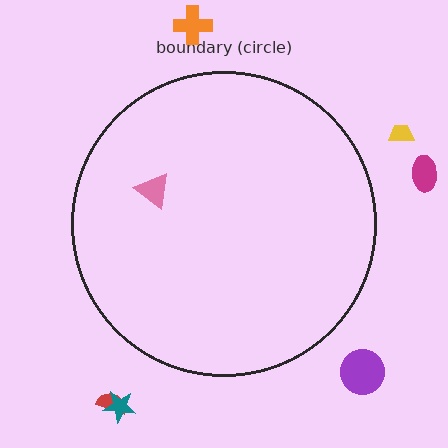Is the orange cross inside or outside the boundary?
Outside.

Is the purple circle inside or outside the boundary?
Outside.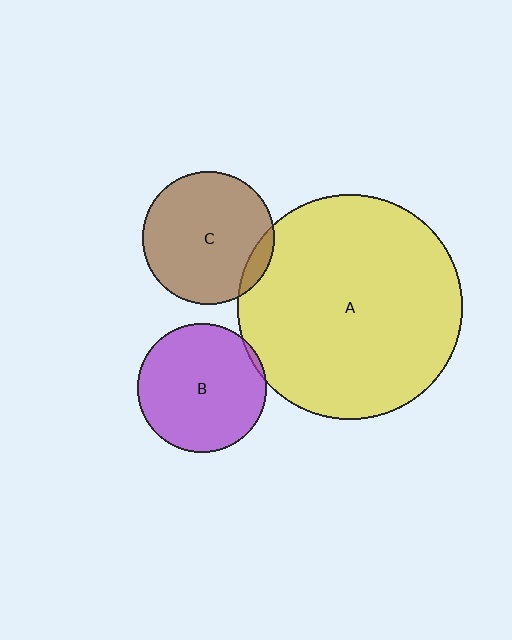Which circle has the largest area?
Circle A (yellow).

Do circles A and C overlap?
Yes.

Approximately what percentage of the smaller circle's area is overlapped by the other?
Approximately 10%.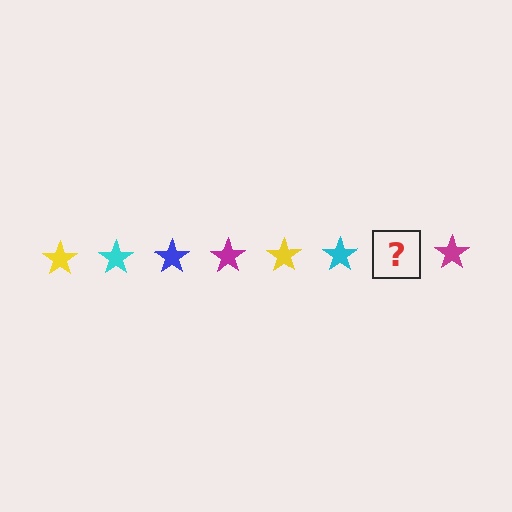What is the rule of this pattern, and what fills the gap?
The rule is that the pattern cycles through yellow, cyan, blue, magenta stars. The gap should be filled with a blue star.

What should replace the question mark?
The question mark should be replaced with a blue star.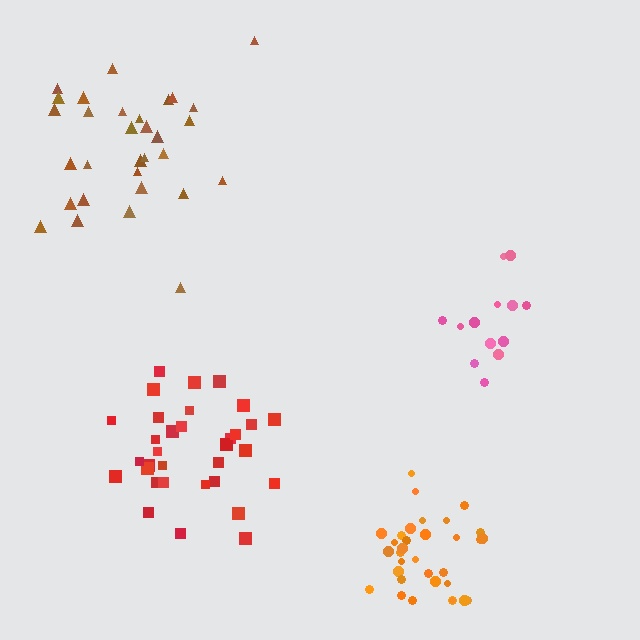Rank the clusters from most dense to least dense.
orange, red, pink, brown.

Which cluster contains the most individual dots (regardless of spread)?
Red (33).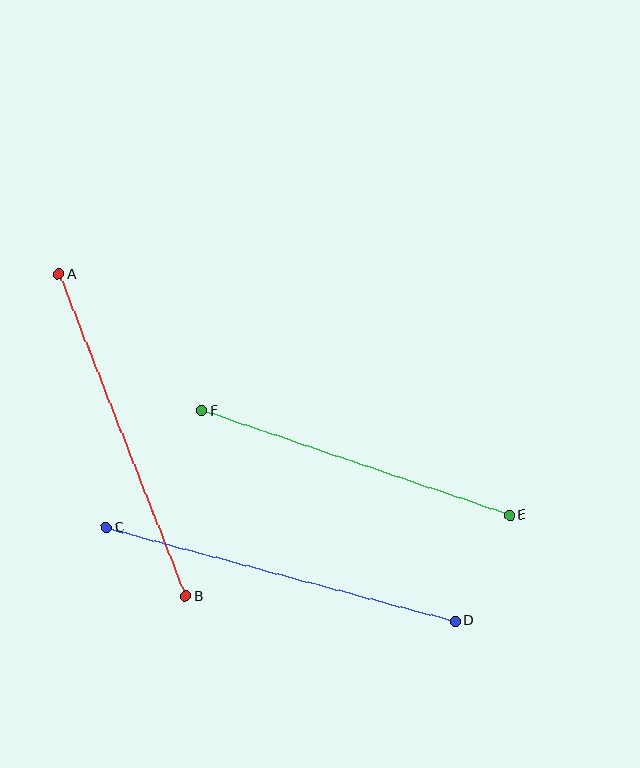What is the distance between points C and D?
The distance is approximately 361 pixels.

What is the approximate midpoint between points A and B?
The midpoint is at approximately (122, 435) pixels.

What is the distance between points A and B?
The distance is approximately 346 pixels.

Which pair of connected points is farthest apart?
Points C and D are farthest apart.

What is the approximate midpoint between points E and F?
The midpoint is at approximately (356, 463) pixels.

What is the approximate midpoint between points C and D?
The midpoint is at approximately (281, 574) pixels.